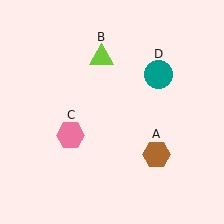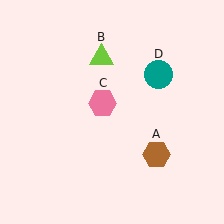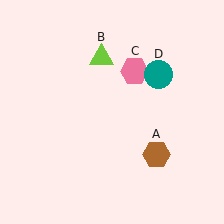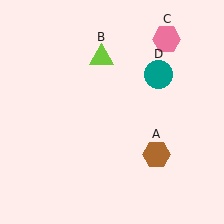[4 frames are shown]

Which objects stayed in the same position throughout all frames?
Brown hexagon (object A) and lime triangle (object B) and teal circle (object D) remained stationary.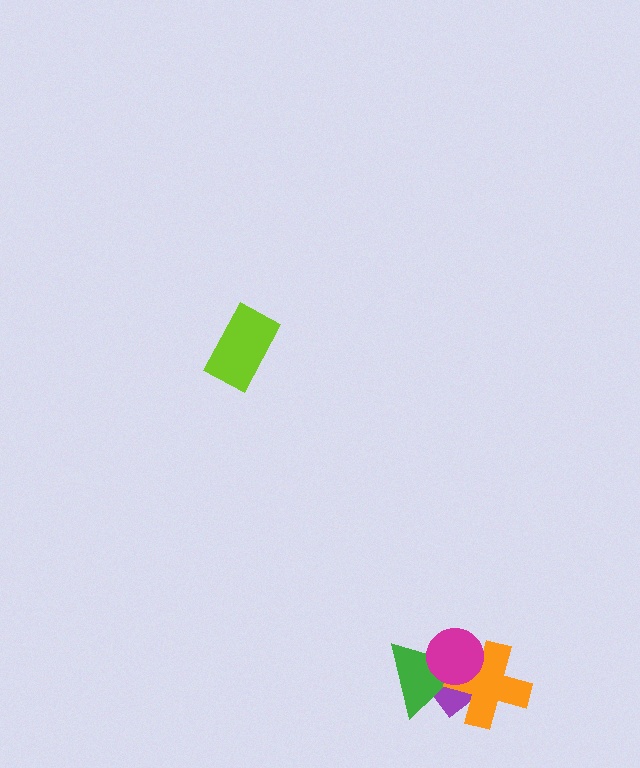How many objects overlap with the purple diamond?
3 objects overlap with the purple diamond.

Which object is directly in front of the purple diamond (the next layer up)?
The green triangle is directly in front of the purple diamond.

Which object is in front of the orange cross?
The magenta circle is in front of the orange cross.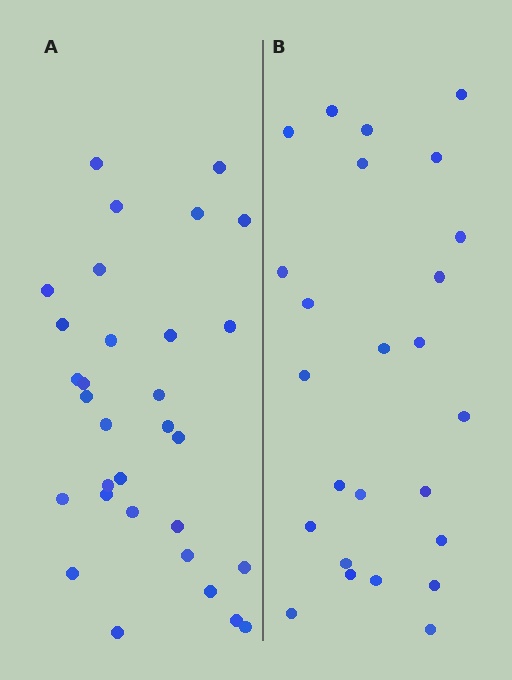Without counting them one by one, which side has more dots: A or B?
Region A (the left region) has more dots.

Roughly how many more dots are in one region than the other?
Region A has about 6 more dots than region B.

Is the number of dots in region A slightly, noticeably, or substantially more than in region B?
Region A has only slightly more — the two regions are fairly close. The ratio is roughly 1.2 to 1.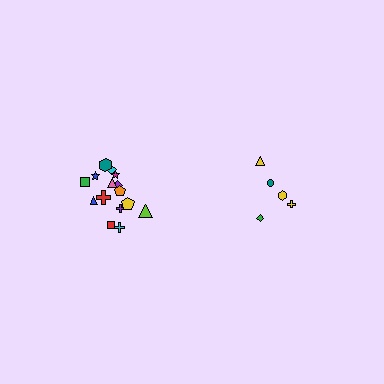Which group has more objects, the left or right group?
The left group.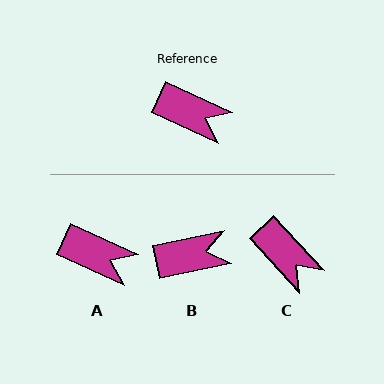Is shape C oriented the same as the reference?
No, it is off by about 23 degrees.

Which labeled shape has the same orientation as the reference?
A.